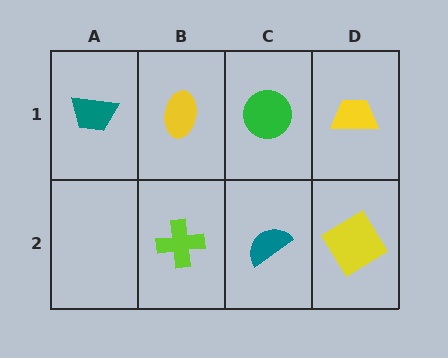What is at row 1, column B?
A yellow ellipse.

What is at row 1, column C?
A green circle.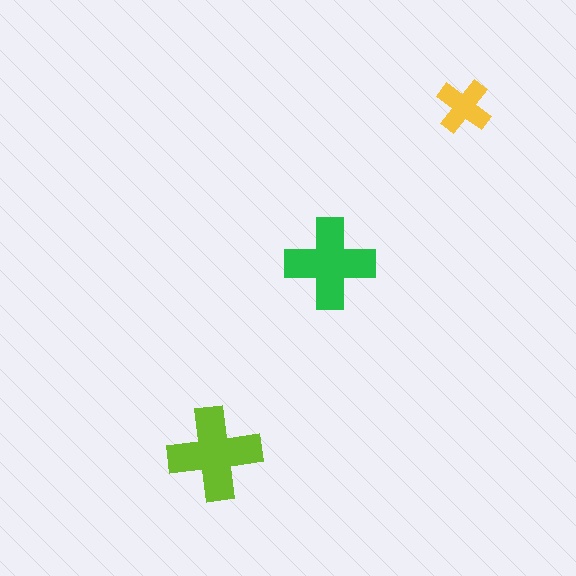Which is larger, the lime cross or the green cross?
The lime one.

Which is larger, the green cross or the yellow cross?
The green one.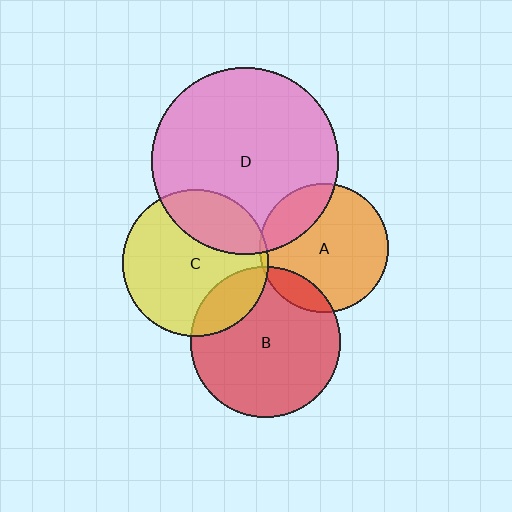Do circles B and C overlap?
Yes.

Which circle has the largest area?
Circle D (pink).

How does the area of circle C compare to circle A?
Approximately 1.3 times.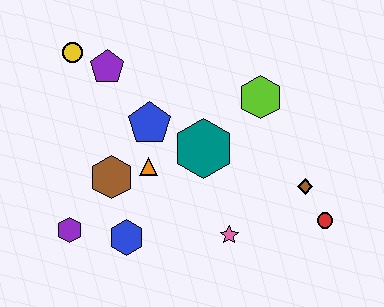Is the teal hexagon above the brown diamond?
Yes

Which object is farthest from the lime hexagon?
The purple hexagon is farthest from the lime hexagon.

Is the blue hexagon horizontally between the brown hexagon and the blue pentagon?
Yes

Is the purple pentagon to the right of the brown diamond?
No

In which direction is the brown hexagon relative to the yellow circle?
The brown hexagon is below the yellow circle.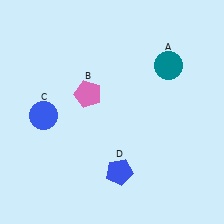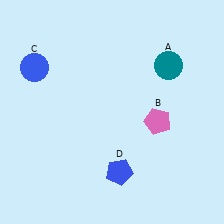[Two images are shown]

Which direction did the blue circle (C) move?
The blue circle (C) moved up.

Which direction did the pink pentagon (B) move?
The pink pentagon (B) moved right.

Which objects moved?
The objects that moved are: the pink pentagon (B), the blue circle (C).